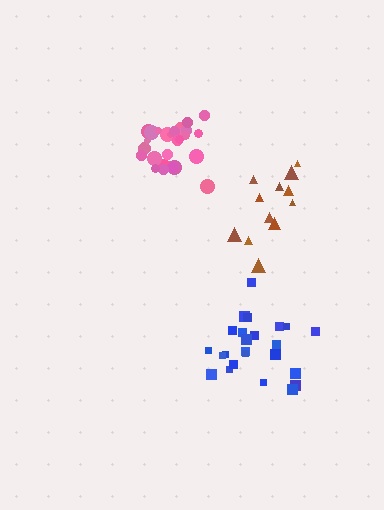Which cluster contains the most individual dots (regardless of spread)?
Pink (30).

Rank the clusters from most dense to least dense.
pink, blue, brown.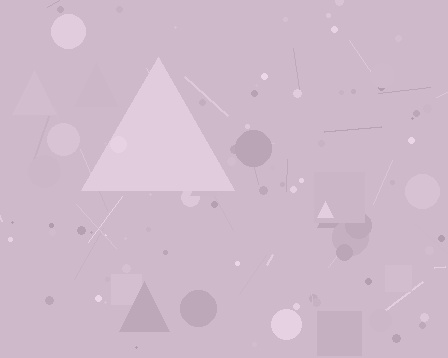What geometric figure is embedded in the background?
A triangle is embedded in the background.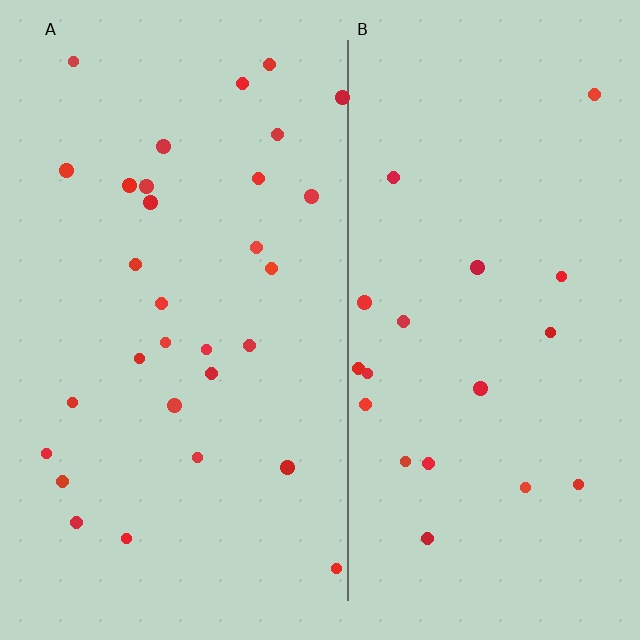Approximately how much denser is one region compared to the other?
Approximately 1.5× — region A over region B.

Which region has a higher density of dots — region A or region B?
A (the left).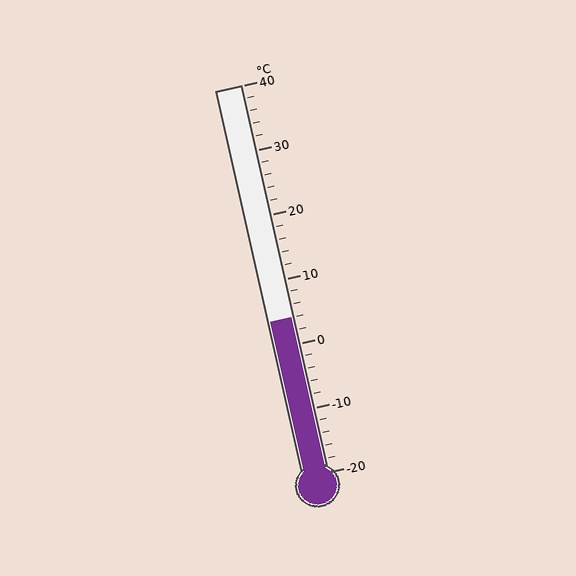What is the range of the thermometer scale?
The thermometer scale ranges from -20°C to 40°C.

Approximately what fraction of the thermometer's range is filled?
The thermometer is filled to approximately 40% of its range.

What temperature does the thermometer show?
The thermometer shows approximately 4°C.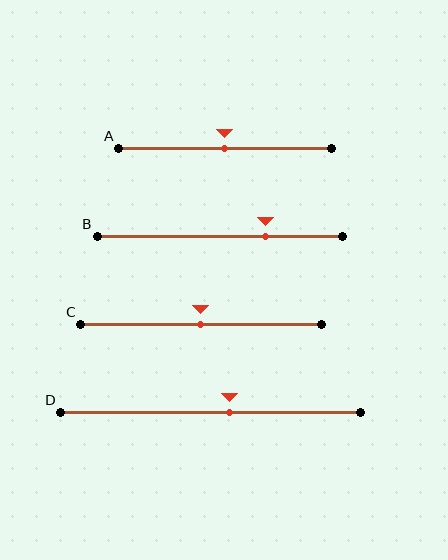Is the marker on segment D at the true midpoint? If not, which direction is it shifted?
No, the marker on segment D is shifted to the right by about 7% of the segment length.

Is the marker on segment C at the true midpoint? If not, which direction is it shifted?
Yes, the marker on segment C is at the true midpoint.